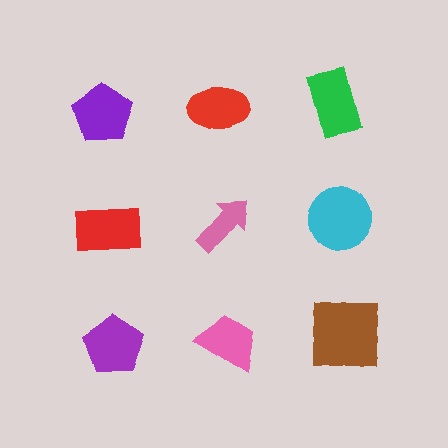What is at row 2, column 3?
A cyan circle.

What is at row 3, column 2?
A pink trapezoid.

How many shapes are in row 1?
3 shapes.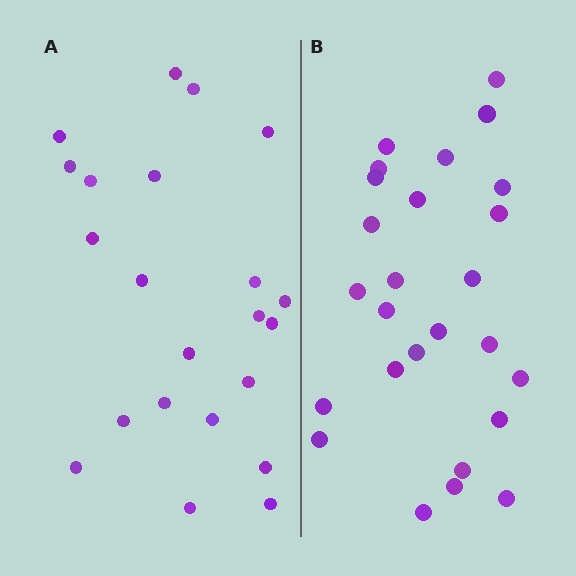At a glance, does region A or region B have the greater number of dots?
Region B (the right region) has more dots.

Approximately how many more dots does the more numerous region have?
Region B has about 4 more dots than region A.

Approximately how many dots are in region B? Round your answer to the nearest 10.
About 30 dots. (The exact count is 26, which rounds to 30.)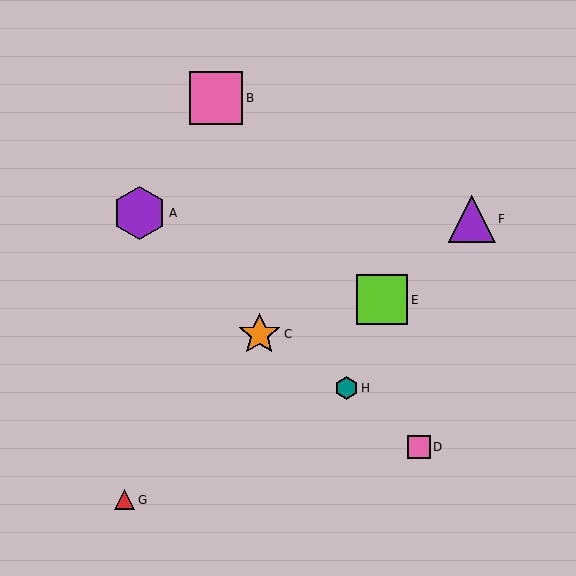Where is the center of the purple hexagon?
The center of the purple hexagon is at (140, 213).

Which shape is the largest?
The pink square (labeled B) is the largest.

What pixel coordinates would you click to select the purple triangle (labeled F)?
Click at (472, 219) to select the purple triangle F.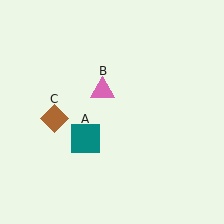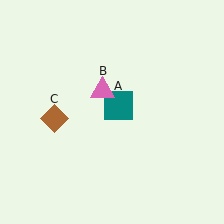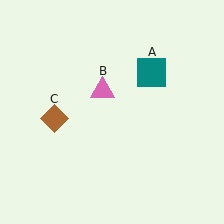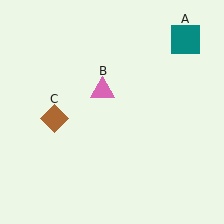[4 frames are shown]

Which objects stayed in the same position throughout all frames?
Pink triangle (object B) and brown diamond (object C) remained stationary.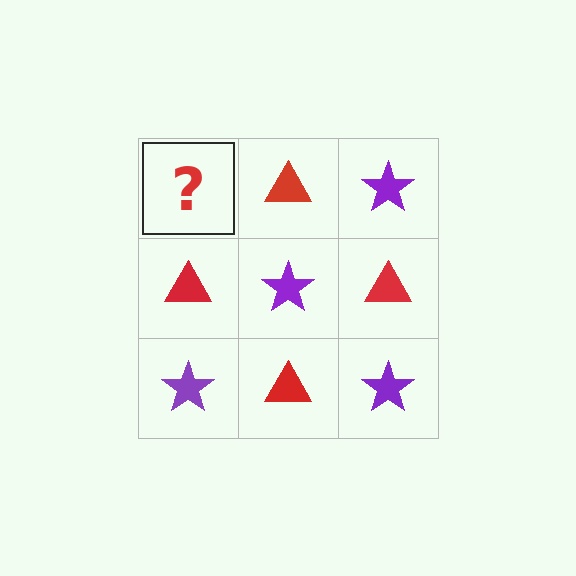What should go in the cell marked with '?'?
The missing cell should contain a purple star.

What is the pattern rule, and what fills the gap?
The rule is that it alternates purple star and red triangle in a checkerboard pattern. The gap should be filled with a purple star.